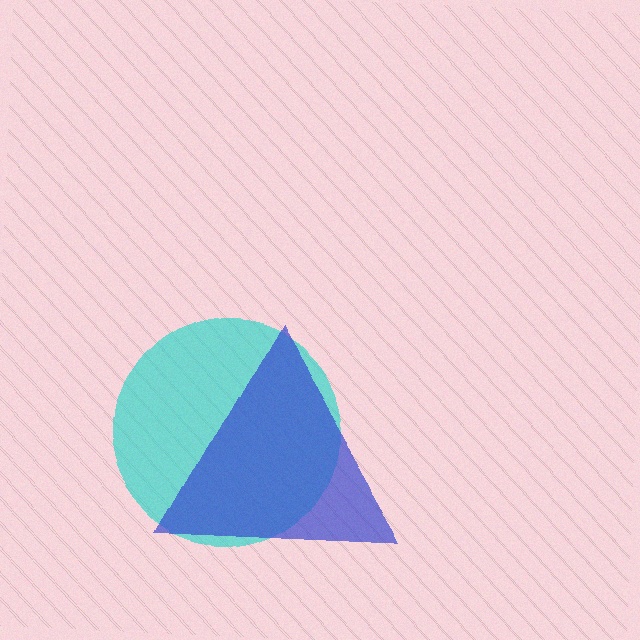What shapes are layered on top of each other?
The layered shapes are: a cyan circle, a blue triangle.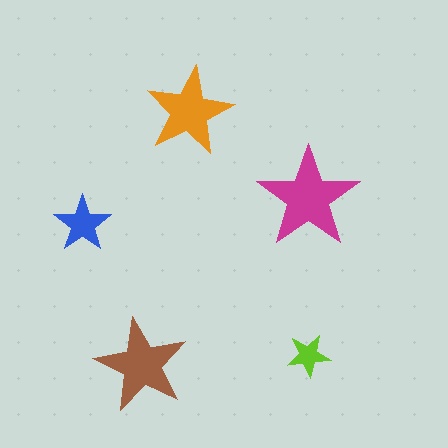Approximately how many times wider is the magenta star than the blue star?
About 2 times wider.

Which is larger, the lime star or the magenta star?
The magenta one.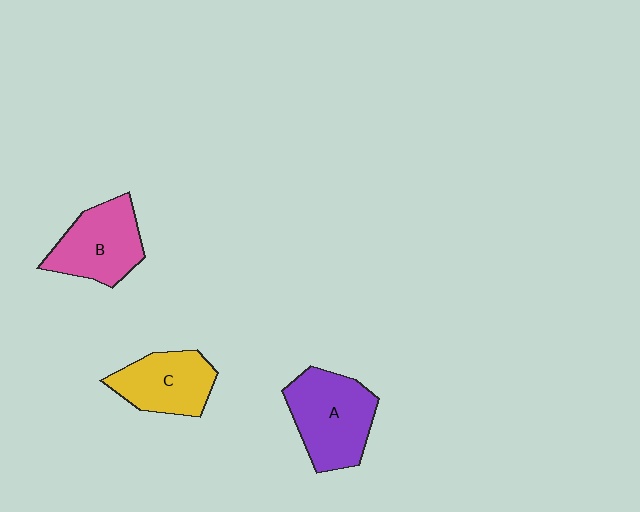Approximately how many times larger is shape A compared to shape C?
Approximately 1.3 times.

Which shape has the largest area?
Shape A (purple).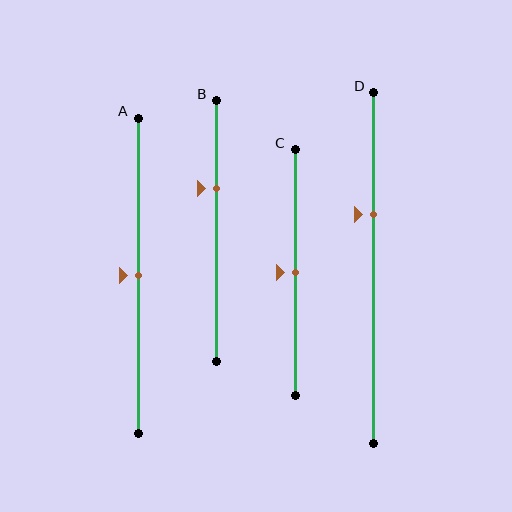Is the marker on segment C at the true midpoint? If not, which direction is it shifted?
Yes, the marker on segment C is at the true midpoint.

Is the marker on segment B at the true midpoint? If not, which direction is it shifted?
No, the marker on segment B is shifted upward by about 16% of the segment length.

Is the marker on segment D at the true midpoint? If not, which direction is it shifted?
No, the marker on segment D is shifted upward by about 15% of the segment length.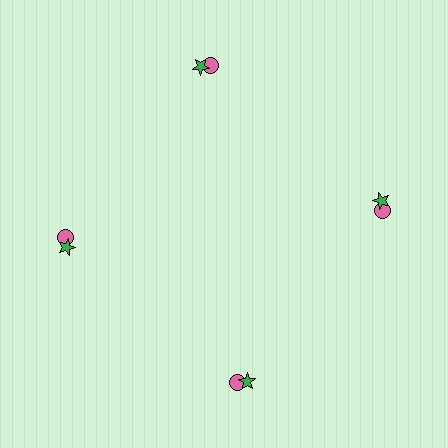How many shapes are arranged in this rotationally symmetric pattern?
There are 8 shapes, arranged in 4 groups of 2.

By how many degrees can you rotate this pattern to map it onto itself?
The pattern maps onto itself every 90 degrees of rotation.